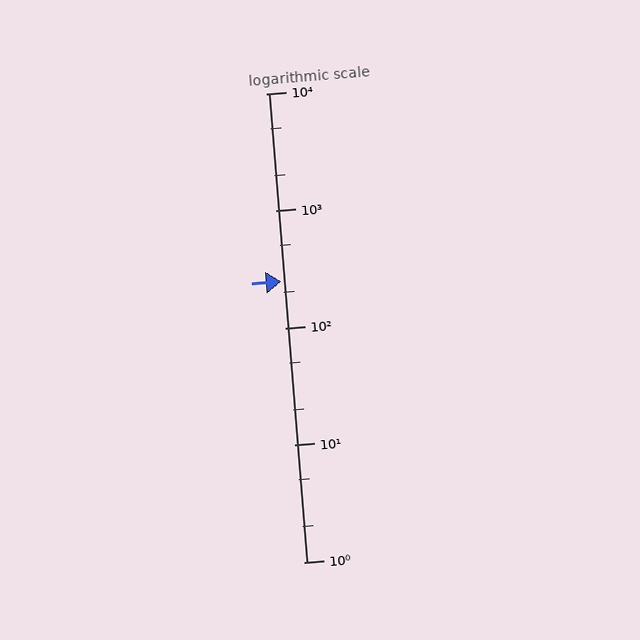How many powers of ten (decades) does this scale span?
The scale spans 4 decades, from 1 to 10000.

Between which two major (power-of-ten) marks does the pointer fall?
The pointer is between 100 and 1000.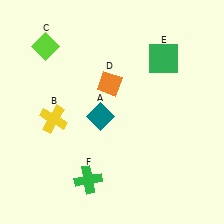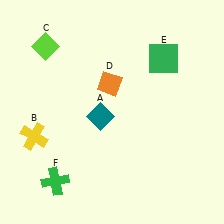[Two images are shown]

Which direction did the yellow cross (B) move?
The yellow cross (B) moved left.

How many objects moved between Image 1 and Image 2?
2 objects moved between the two images.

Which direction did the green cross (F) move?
The green cross (F) moved left.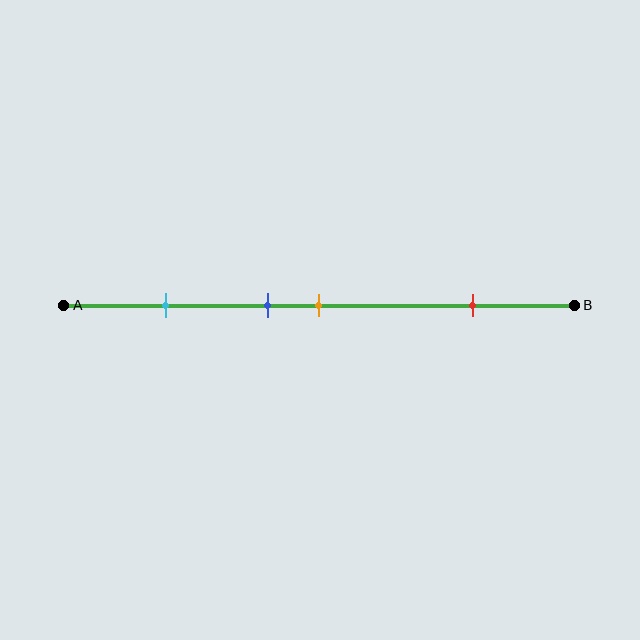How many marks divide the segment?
There are 4 marks dividing the segment.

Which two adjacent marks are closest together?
The blue and orange marks are the closest adjacent pair.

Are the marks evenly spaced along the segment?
No, the marks are not evenly spaced.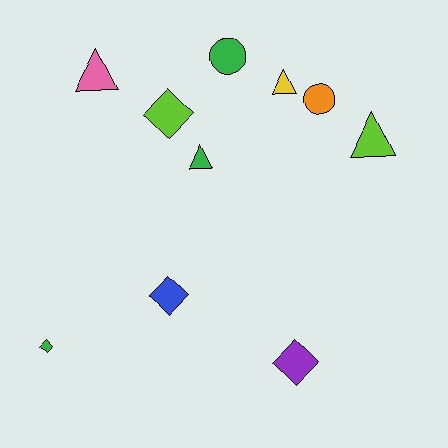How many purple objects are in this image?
There is 1 purple object.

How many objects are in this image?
There are 10 objects.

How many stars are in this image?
There are no stars.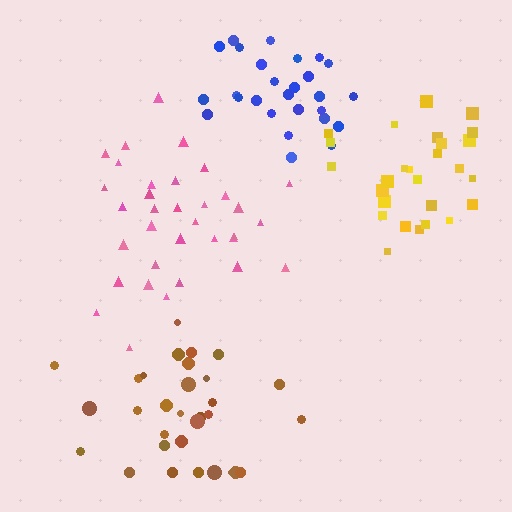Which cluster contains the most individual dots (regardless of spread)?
Pink (34).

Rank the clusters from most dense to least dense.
blue, yellow, pink, brown.